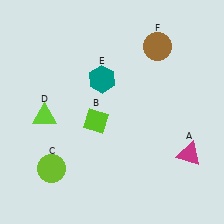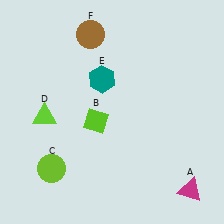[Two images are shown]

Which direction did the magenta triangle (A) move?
The magenta triangle (A) moved down.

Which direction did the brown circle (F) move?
The brown circle (F) moved left.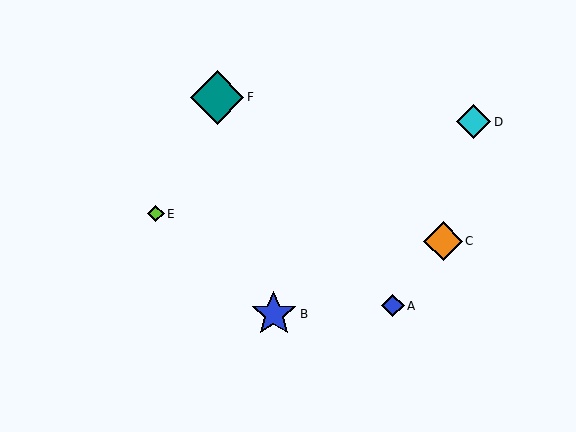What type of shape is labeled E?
Shape E is a lime diamond.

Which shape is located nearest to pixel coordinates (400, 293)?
The blue diamond (labeled A) at (393, 306) is nearest to that location.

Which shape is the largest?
The teal diamond (labeled F) is the largest.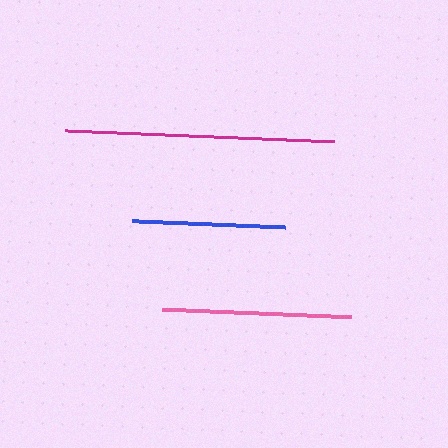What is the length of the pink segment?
The pink segment is approximately 189 pixels long.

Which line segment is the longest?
The magenta line is the longest at approximately 270 pixels.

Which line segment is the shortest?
The blue line is the shortest at approximately 153 pixels.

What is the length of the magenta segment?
The magenta segment is approximately 270 pixels long.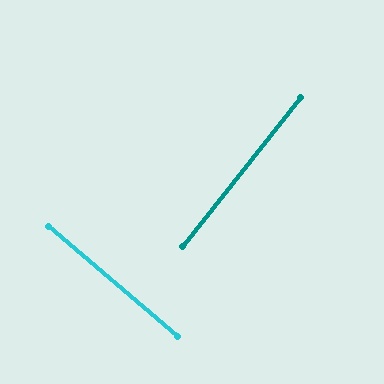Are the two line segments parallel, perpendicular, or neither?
Perpendicular — they meet at approximately 88°.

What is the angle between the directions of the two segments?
Approximately 88 degrees.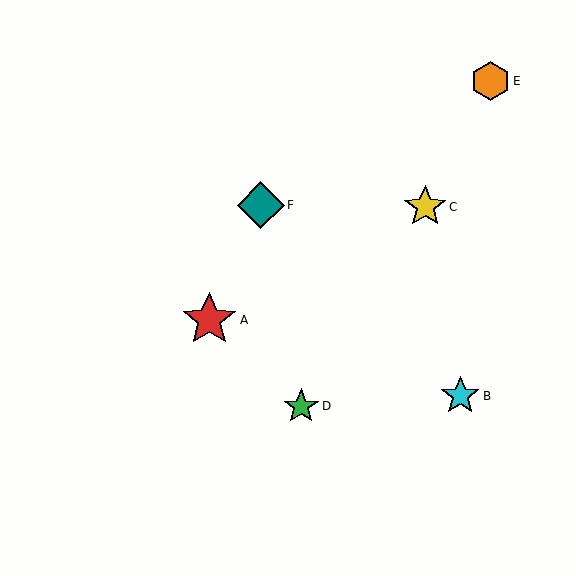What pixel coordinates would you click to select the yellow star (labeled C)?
Click at (425, 207) to select the yellow star C.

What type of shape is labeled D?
Shape D is a green star.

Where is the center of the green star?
The center of the green star is at (301, 406).